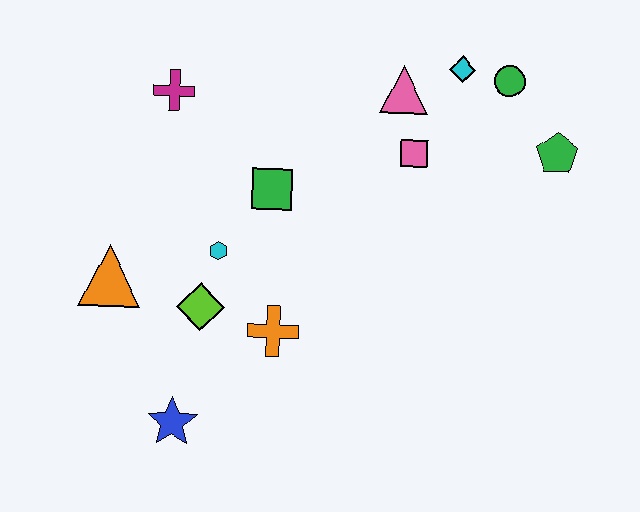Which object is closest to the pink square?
The pink triangle is closest to the pink square.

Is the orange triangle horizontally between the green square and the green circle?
No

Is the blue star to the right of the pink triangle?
No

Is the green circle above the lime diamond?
Yes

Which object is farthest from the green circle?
The blue star is farthest from the green circle.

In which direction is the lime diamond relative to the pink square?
The lime diamond is to the left of the pink square.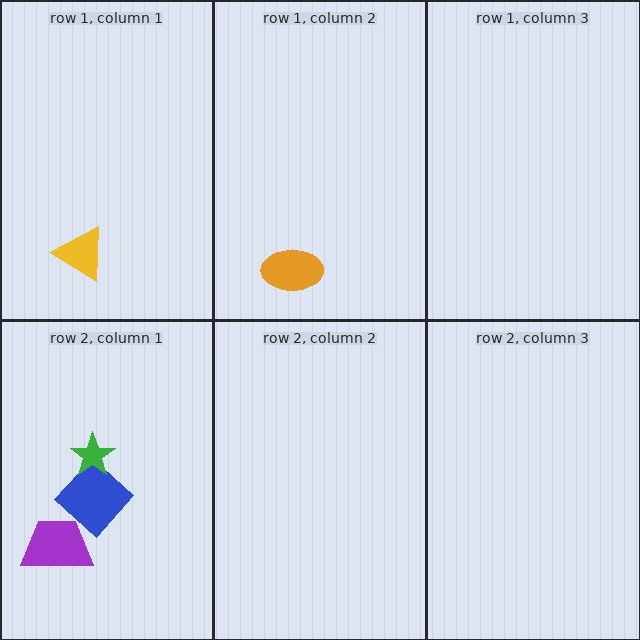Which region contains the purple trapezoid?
The row 2, column 1 region.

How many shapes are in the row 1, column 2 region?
1.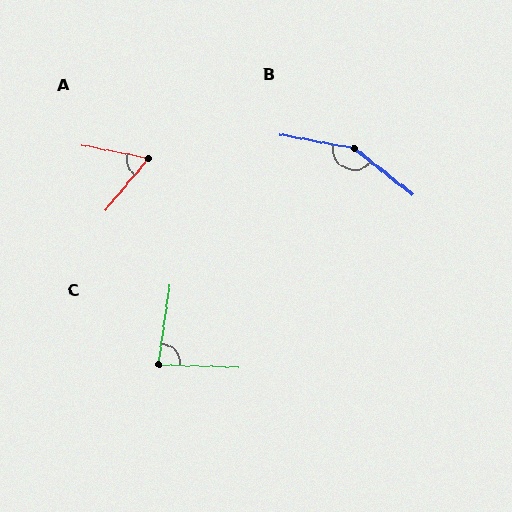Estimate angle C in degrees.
Approximately 84 degrees.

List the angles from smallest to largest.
A (62°), C (84°), B (152°).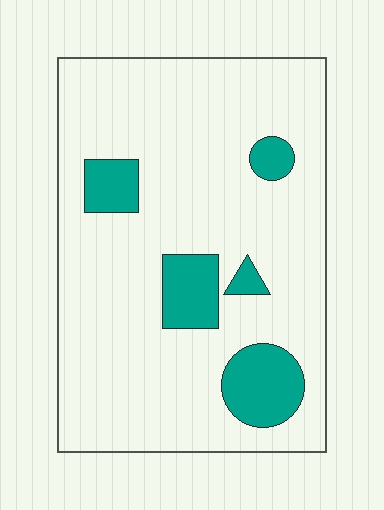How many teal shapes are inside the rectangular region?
5.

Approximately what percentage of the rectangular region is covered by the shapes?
Approximately 15%.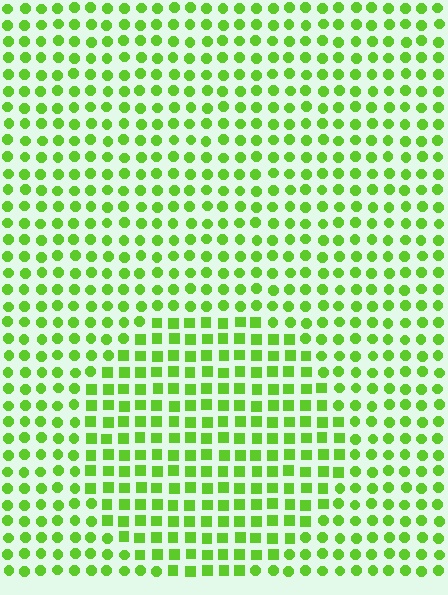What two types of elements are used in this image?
The image uses squares inside the circle region and circles outside it.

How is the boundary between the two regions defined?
The boundary is defined by a change in element shape: squares inside vs. circles outside. All elements share the same color and spacing.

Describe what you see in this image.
The image is filled with small lime elements arranged in a uniform grid. A circle-shaped region contains squares, while the surrounding area contains circles. The boundary is defined purely by the change in element shape.